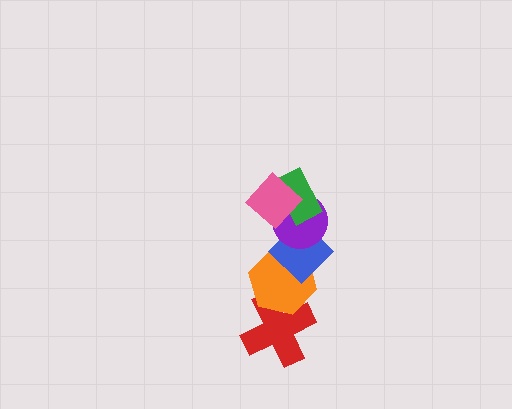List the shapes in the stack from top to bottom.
From top to bottom: the pink diamond, the green rectangle, the purple circle, the blue diamond, the orange hexagon, the red cross.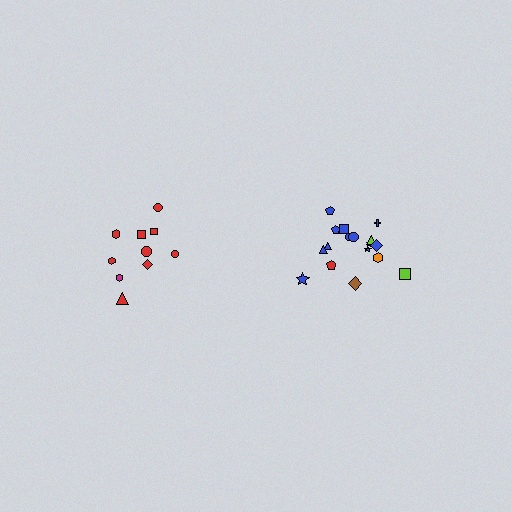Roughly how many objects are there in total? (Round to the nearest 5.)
Roughly 30 objects in total.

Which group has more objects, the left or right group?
The right group.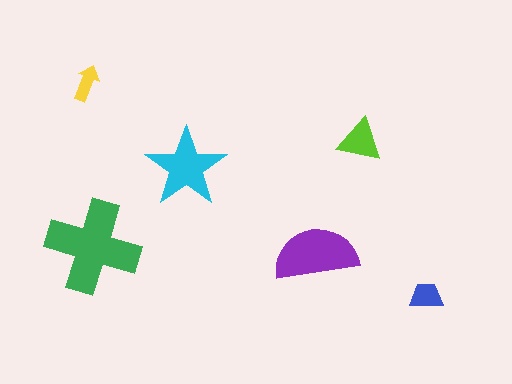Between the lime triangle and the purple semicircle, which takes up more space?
The purple semicircle.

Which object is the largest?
The green cross.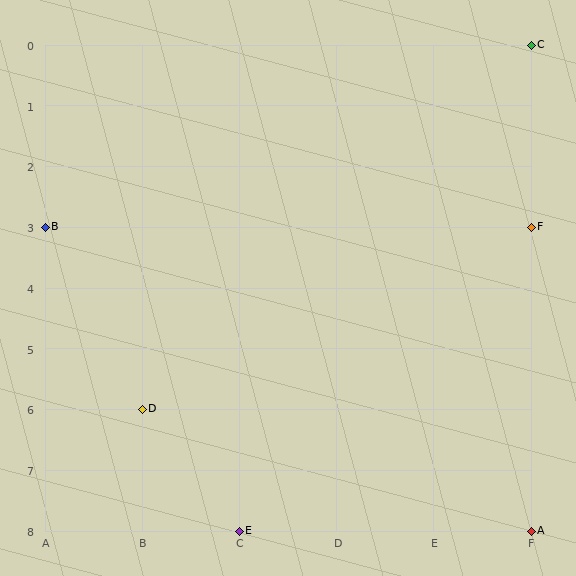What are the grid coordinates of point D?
Point D is at grid coordinates (B, 6).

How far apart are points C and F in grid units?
Points C and F are 3 rows apart.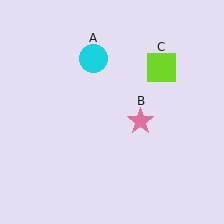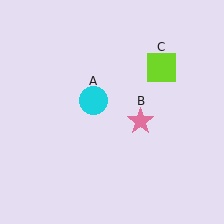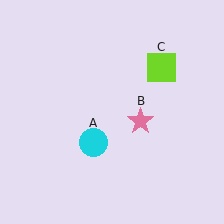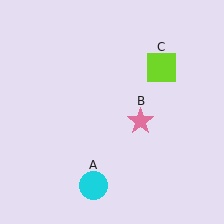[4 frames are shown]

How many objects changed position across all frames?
1 object changed position: cyan circle (object A).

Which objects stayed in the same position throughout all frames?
Pink star (object B) and lime square (object C) remained stationary.